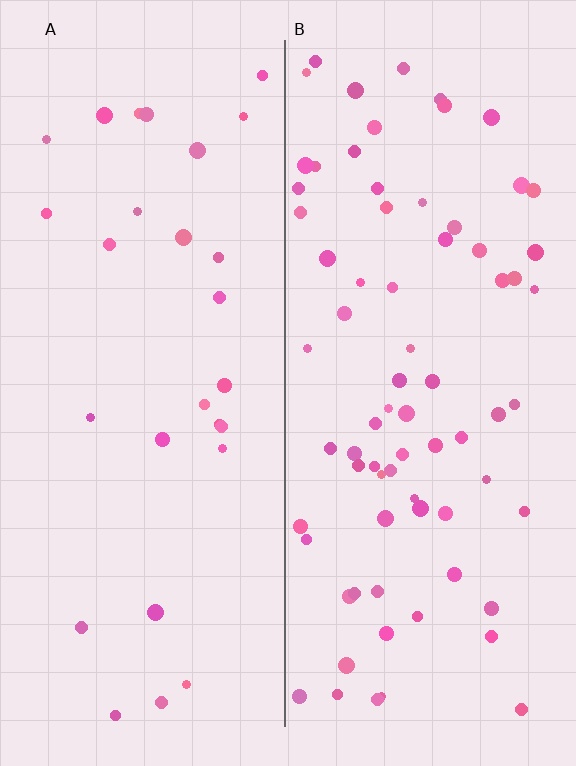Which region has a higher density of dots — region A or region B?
B (the right).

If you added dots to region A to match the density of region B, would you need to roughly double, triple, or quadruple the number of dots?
Approximately triple.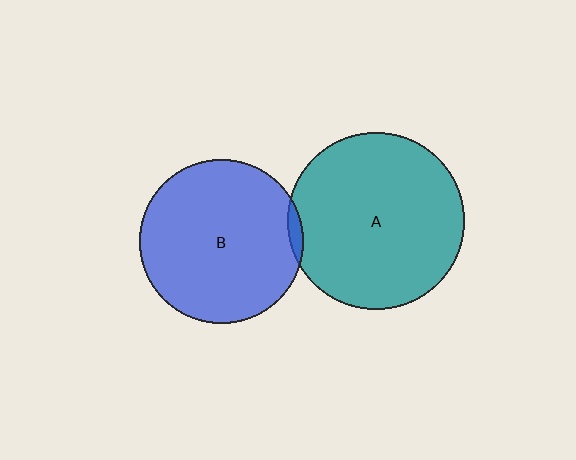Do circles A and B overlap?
Yes.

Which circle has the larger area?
Circle A (teal).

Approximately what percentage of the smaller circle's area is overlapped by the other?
Approximately 5%.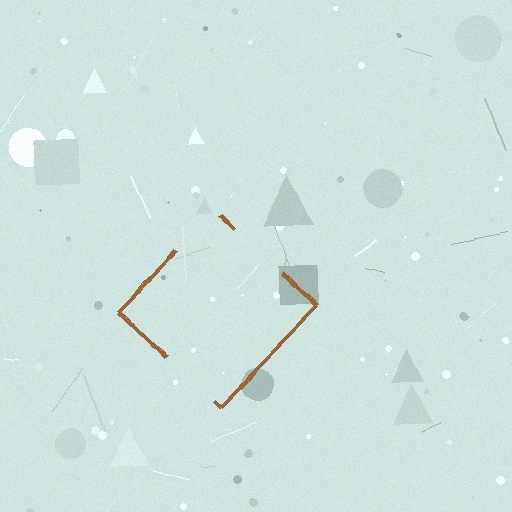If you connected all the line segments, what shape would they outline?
They would outline a diamond.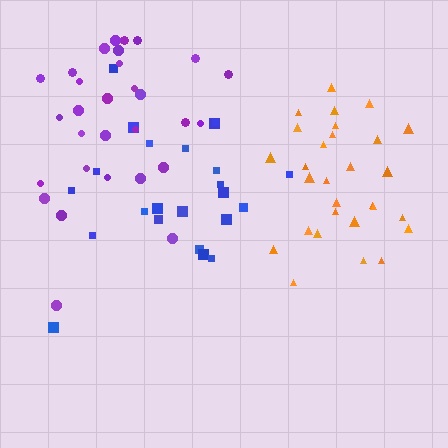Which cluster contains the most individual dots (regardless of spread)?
Purple (30).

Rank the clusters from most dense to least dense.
orange, blue, purple.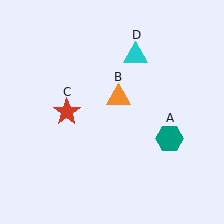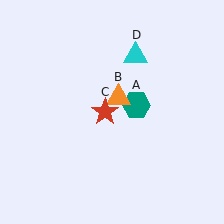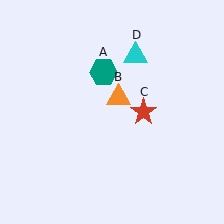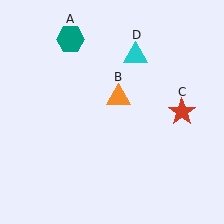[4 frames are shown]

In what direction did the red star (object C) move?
The red star (object C) moved right.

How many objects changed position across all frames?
2 objects changed position: teal hexagon (object A), red star (object C).